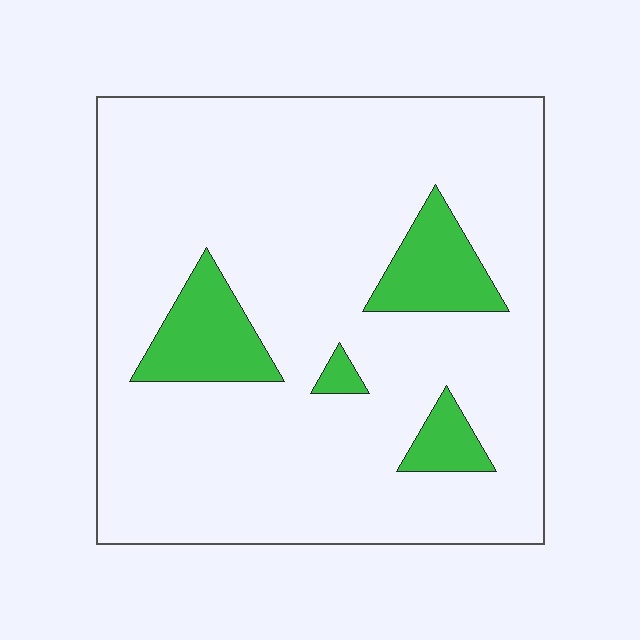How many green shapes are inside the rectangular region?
4.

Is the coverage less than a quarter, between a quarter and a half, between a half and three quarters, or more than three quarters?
Less than a quarter.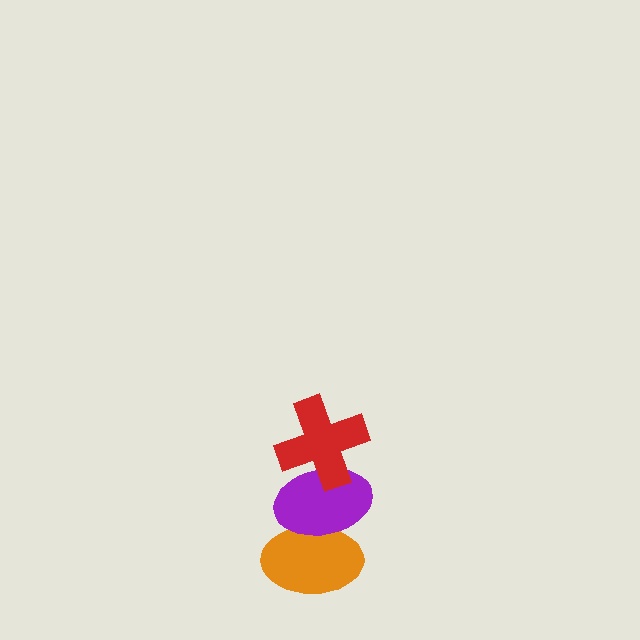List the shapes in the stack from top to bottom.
From top to bottom: the red cross, the purple ellipse, the orange ellipse.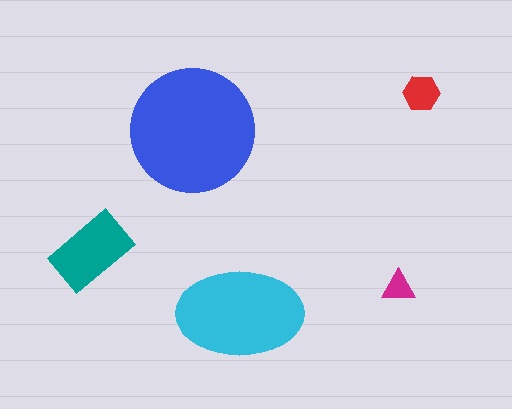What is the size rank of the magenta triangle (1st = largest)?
5th.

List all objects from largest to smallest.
The blue circle, the cyan ellipse, the teal rectangle, the red hexagon, the magenta triangle.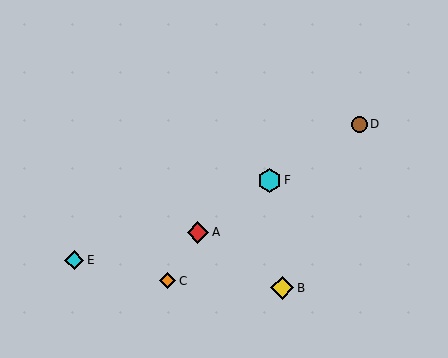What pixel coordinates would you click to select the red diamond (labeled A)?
Click at (198, 232) to select the red diamond A.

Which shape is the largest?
The cyan hexagon (labeled F) is the largest.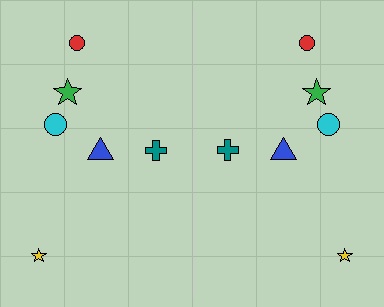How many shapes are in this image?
There are 12 shapes in this image.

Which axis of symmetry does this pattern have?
The pattern has a vertical axis of symmetry running through the center of the image.